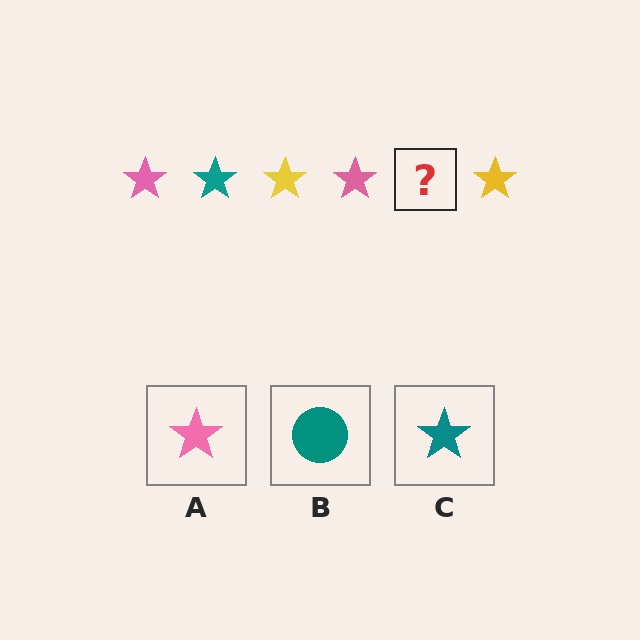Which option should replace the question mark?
Option C.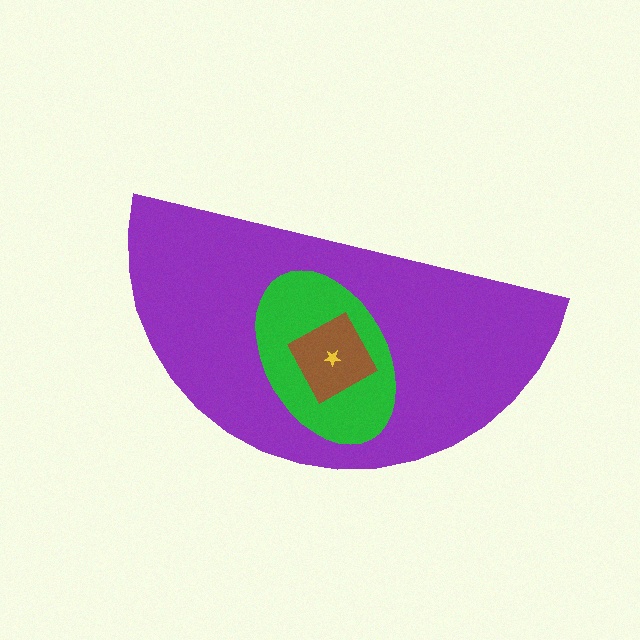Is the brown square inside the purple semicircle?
Yes.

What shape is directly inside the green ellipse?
The brown square.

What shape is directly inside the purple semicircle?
The green ellipse.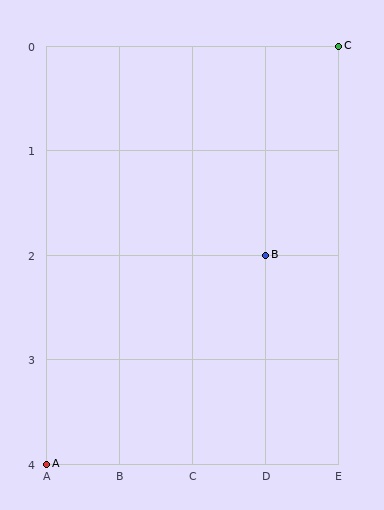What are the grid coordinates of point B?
Point B is at grid coordinates (D, 2).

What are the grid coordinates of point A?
Point A is at grid coordinates (A, 4).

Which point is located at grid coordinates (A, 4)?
Point A is at (A, 4).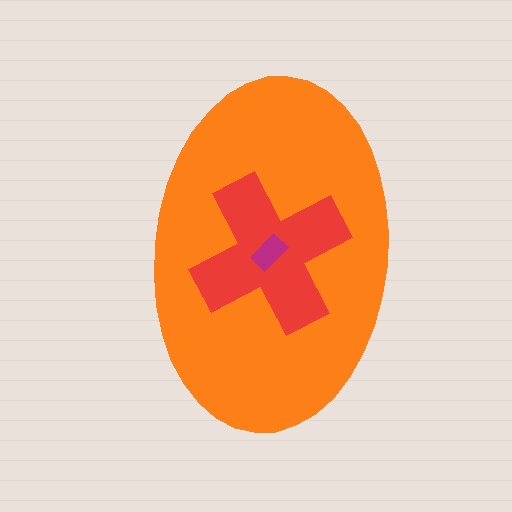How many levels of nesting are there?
3.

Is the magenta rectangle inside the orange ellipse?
Yes.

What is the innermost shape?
The magenta rectangle.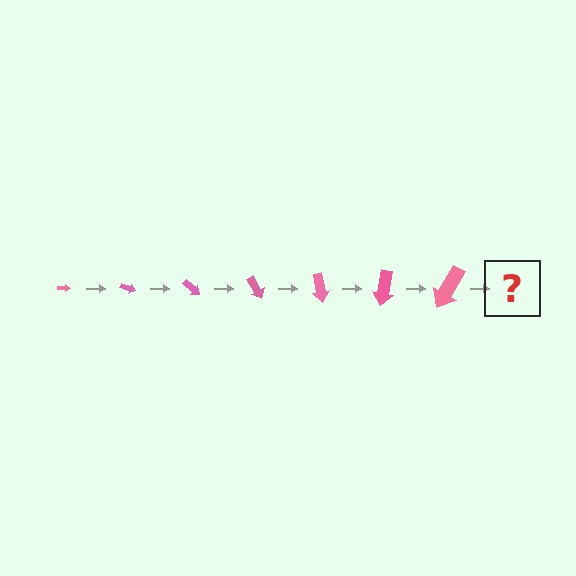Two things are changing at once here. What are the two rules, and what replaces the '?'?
The two rules are that the arrow grows larger each step and it rotates 20 degrees each step. The '?' should be an arrow, larger than the previous one and rotated 140 degrees from the start.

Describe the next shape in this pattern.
It should be an arrow, larger than the previous one and rotated 140 degrees from the start.